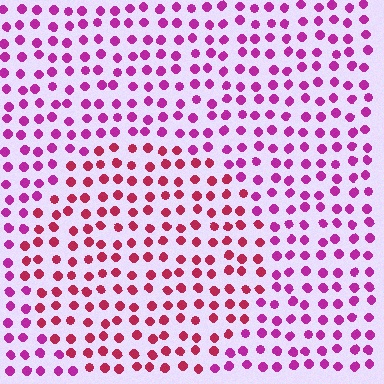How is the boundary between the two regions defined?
The boundary is defined purely by a slight shift in hue (about 33 degrees). Spacing, size, and orientation are identical on both sides.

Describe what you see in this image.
The image is filled with small magenta elements in a uniform arrangement. A circle-shaped region is visible where the elements are tinted to a slightly different hue, forming a subtle color boundary.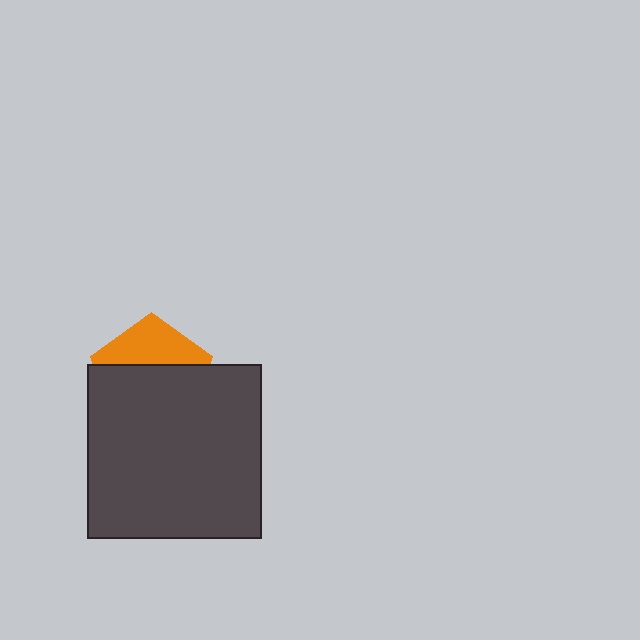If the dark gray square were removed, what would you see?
You would see the complete orange pentagon.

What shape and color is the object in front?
The object in front is a dark gray square.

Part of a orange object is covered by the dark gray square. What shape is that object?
It is a pentagon.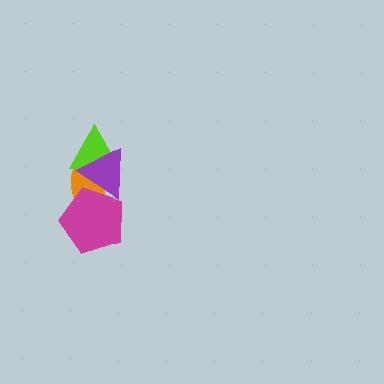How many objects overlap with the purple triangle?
3 objects overlap with the purple triangle.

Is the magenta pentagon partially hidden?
Yes, it is partially covered by another shape.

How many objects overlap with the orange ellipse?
3 objects overlap with the orange ellipse.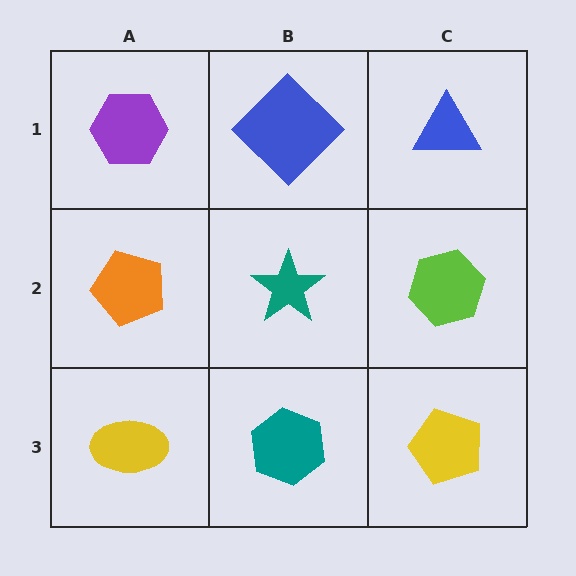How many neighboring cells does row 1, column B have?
3.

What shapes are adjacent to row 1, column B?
A teal star (row 2, column B), a purple hexagon (row 1, column A), a blue triangle (row 1, column C).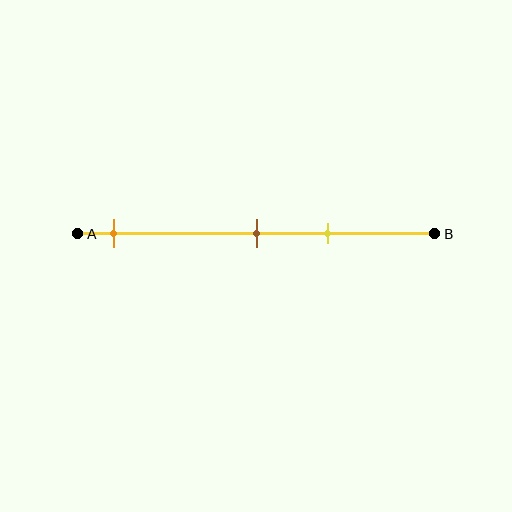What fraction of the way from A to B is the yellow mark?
The yellow mark is approximately 70% (0.7) of the way from A to B.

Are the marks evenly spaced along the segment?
No, the marks are not evenly spaced.